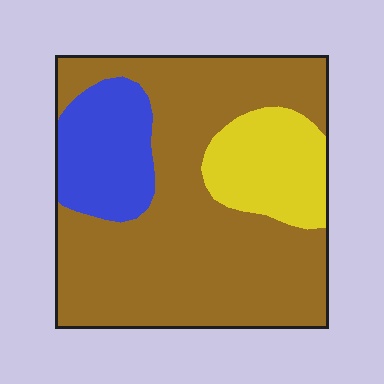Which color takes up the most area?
Brown, at roughly 70%.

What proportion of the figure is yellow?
Yellow covers 16% of the figure.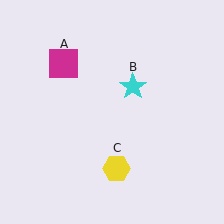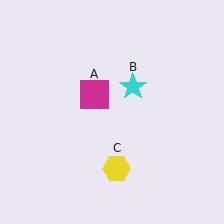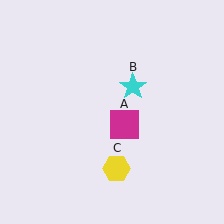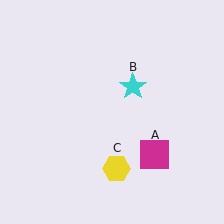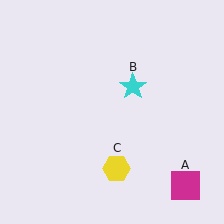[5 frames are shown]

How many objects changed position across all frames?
1 object changed position: magenta square (object A).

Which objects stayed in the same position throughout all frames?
Cyan star (object B) and yellow hexagon (object C) remained stationary.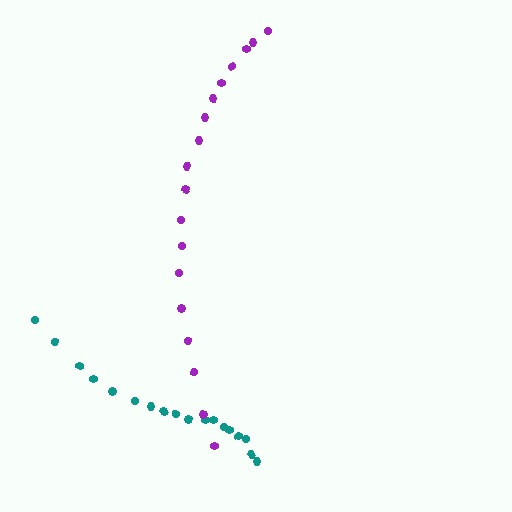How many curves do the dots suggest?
There are 2 distinct paths.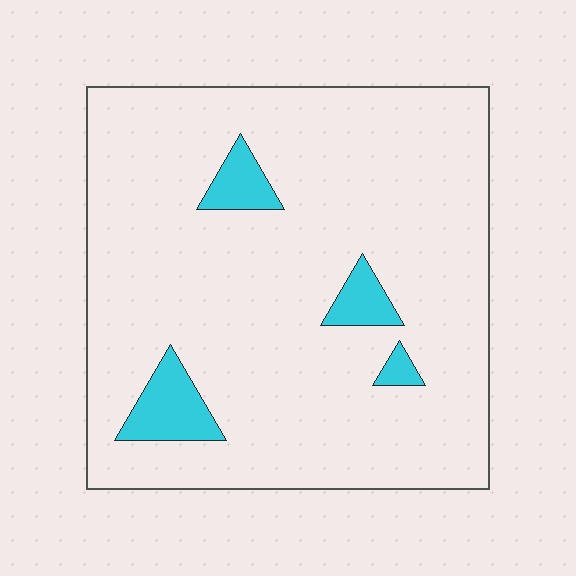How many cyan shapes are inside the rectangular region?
4.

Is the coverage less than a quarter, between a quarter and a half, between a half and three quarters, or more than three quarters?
Less than a quarter.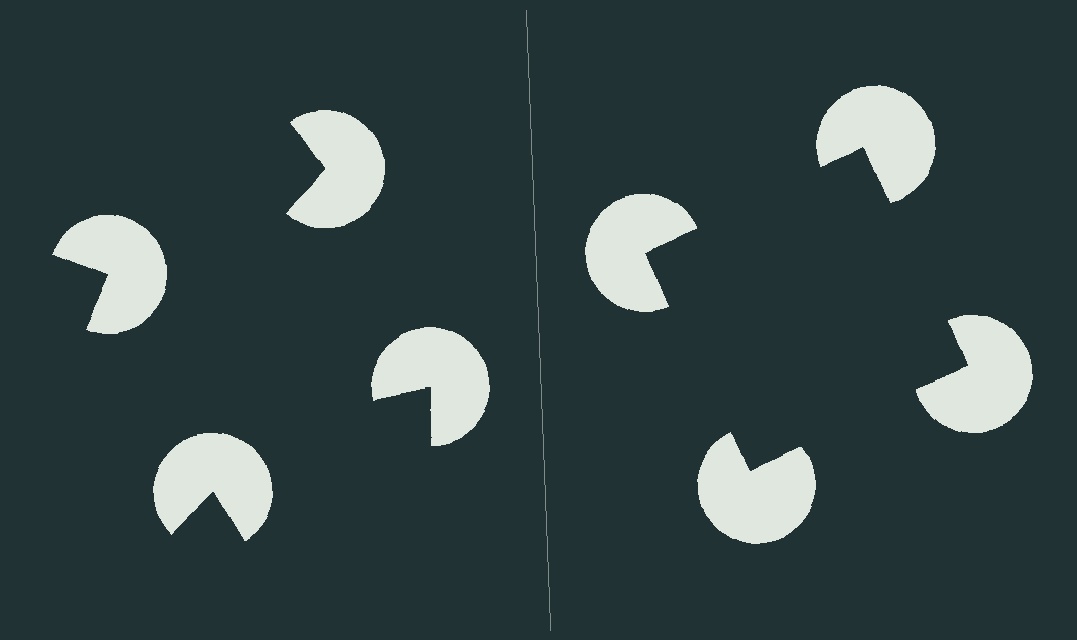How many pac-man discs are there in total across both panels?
8 — 4 on each side.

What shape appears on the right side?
An illusory square.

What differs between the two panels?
The pac-man discs are positioned identically on both sides; only the wedge orientations differ. On the right they align to a square; on the left they are misaligned.